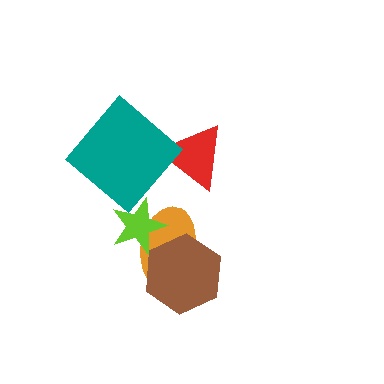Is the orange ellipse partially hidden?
Yes, it is partially covered by another shape.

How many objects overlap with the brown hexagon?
1 object overlaps with the brown hexagon.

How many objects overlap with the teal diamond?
1 object overlaps with the teal diamond.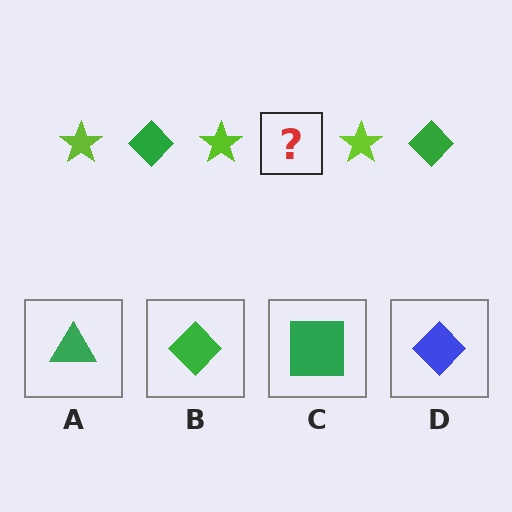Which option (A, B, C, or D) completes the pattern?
B.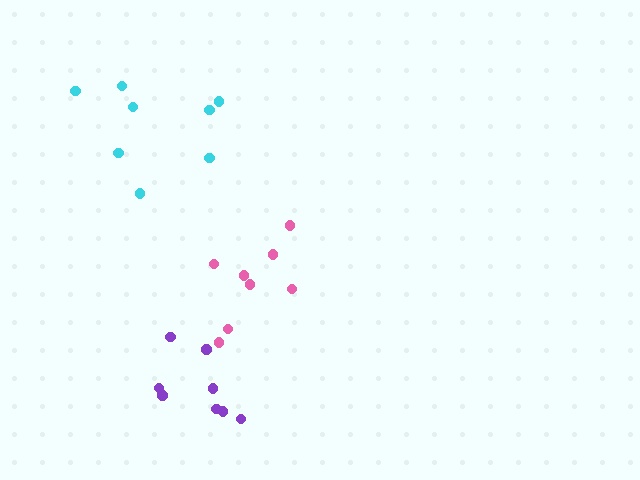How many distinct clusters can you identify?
There are 3 distinct clusters.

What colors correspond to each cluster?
The clusters are colored: pink, purple, cyan.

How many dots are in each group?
Group 1: 8 dots, Group 2: 8 dots, Group 3: 8 dots (24 total).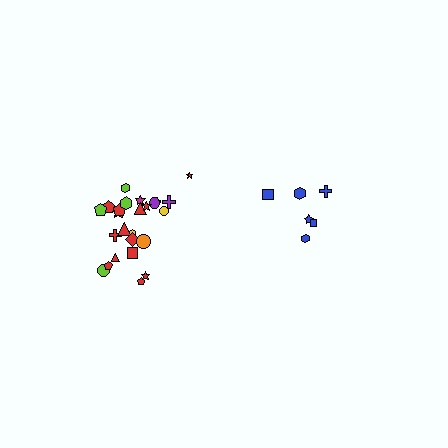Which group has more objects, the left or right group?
The left group.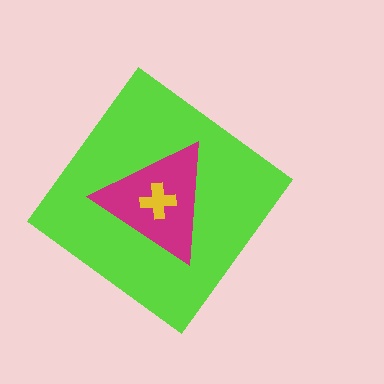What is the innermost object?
The yellow cross.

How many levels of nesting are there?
3.